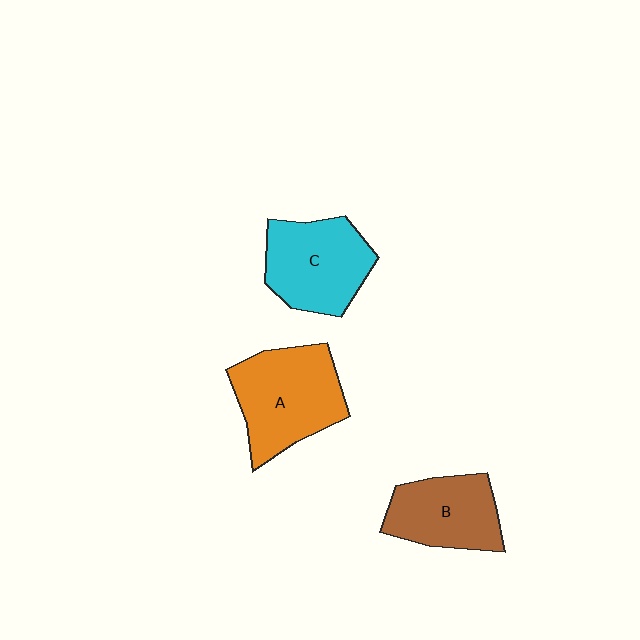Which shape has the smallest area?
Shape B (brown).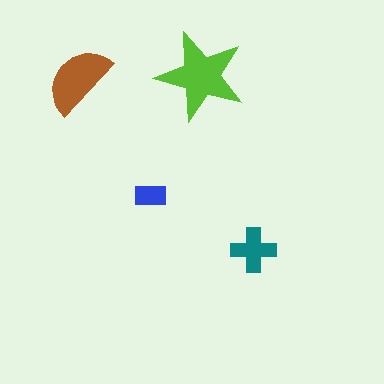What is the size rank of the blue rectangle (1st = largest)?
4th.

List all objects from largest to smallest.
The lime star, the brown semicircle, the teal cross, the blue rectangle.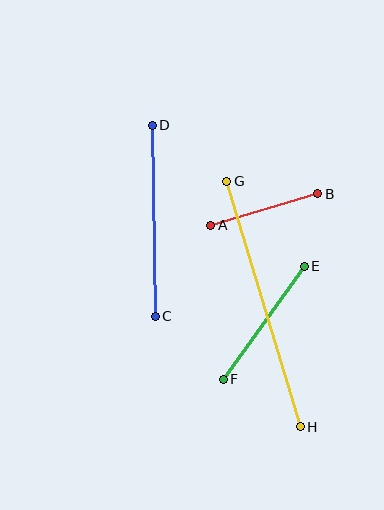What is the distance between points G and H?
The distance is approximately 256 pixels.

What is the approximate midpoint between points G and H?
The midpoint is at approximately (263, 304) pixels.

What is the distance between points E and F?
The distance is approximately 139 pixels.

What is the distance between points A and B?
The distance is approximately 112 pixels.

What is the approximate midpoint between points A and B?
The midpoint is at approximately (264, 210) pixels.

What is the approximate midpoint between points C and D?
The midpoint is at approximately (154, 221) pixels.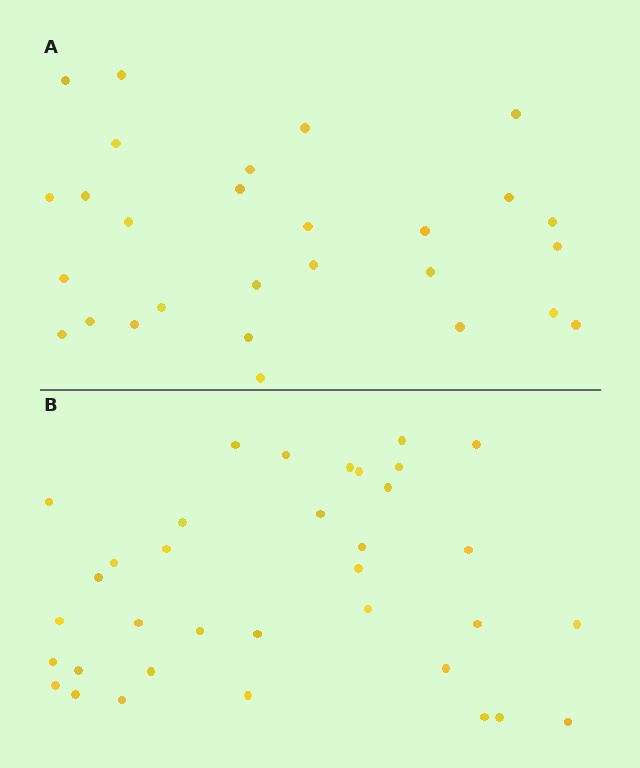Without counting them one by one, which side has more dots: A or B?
Region B (the bottom region) has more dots.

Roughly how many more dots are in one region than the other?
Region B has roughly 8 or so more dots than region A.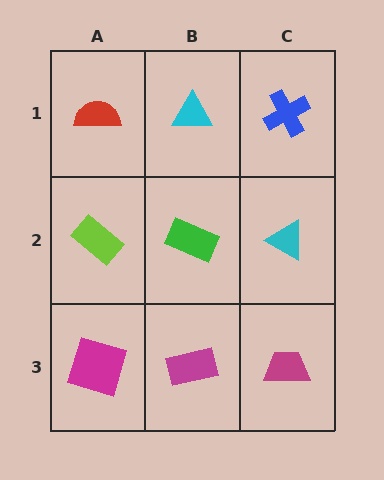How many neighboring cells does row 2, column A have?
3.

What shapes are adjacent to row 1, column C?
A cyan triangle (row 2, column C), a cyan triangle (row 1, column B).